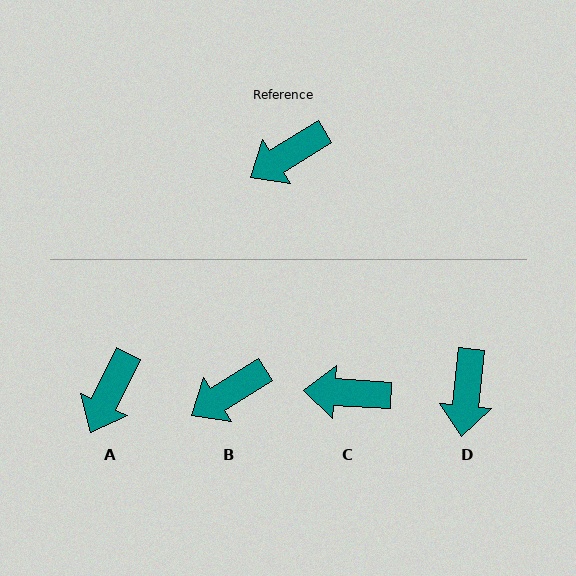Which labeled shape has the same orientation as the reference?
B.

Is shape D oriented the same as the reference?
No, it is off by about 52 degrees.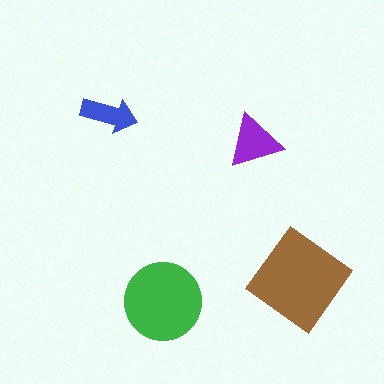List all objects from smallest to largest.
The blue arrow, the purple triangle, the green circle, the brown diamond.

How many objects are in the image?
There are 4 objects in the image.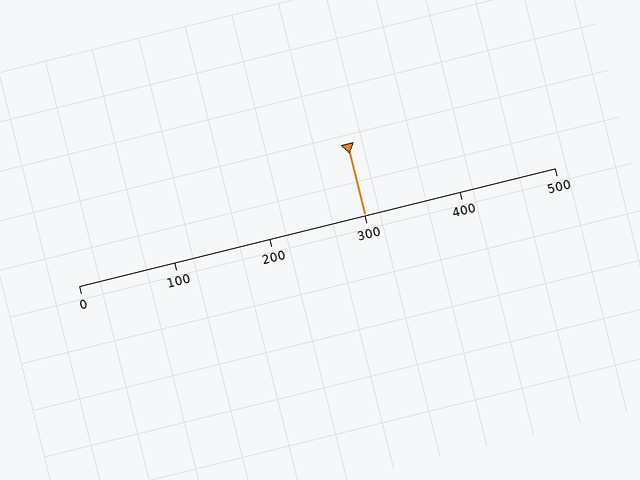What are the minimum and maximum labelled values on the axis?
The axis runs from 0 to 500.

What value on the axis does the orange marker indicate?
The marker indicates approximately 300.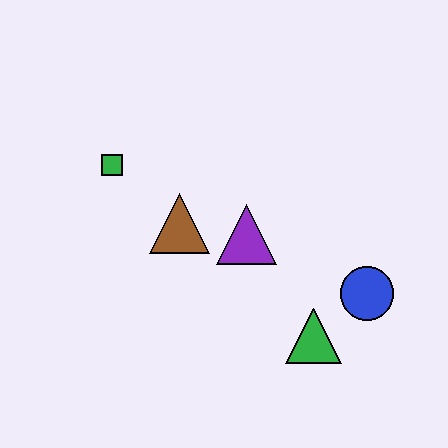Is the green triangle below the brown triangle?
Yes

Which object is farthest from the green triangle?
The green square is farthest from the green triangle.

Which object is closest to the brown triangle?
The purple triangle is closest to the brown triangle.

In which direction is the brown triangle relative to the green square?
The brown triangle is to the right of the green square.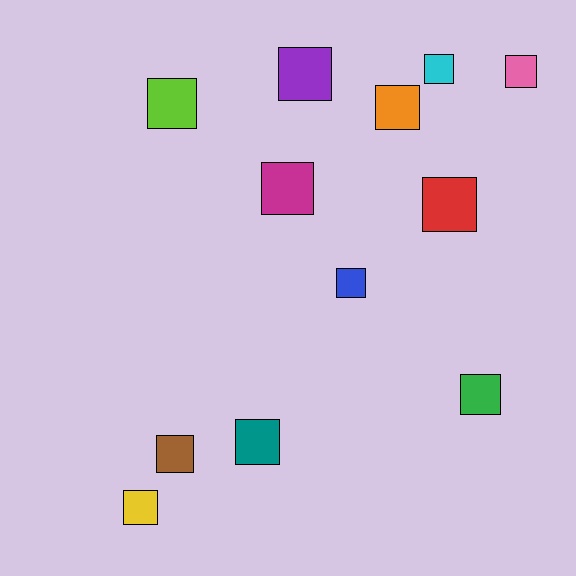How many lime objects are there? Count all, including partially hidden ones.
There is 1 lime object.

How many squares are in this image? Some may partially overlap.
There are 12 squares.